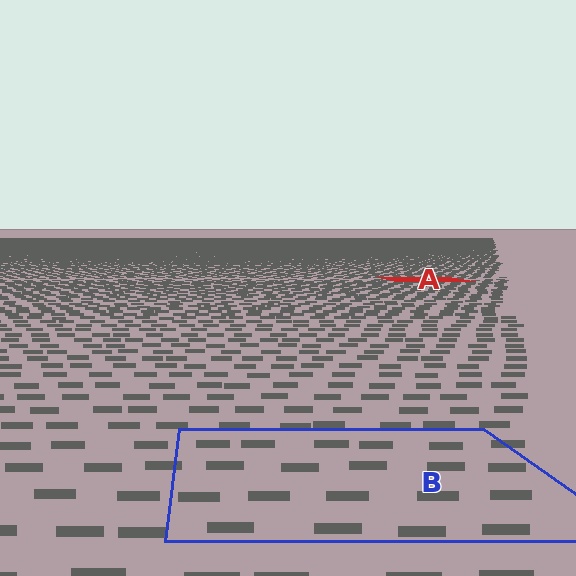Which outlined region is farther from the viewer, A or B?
Region A is farther from the viewer — the texture elements inside it appear smaller and more densely packed.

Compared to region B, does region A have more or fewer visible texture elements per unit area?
Region A has more texture elements per unit area — they are packed more densely because it is farther away.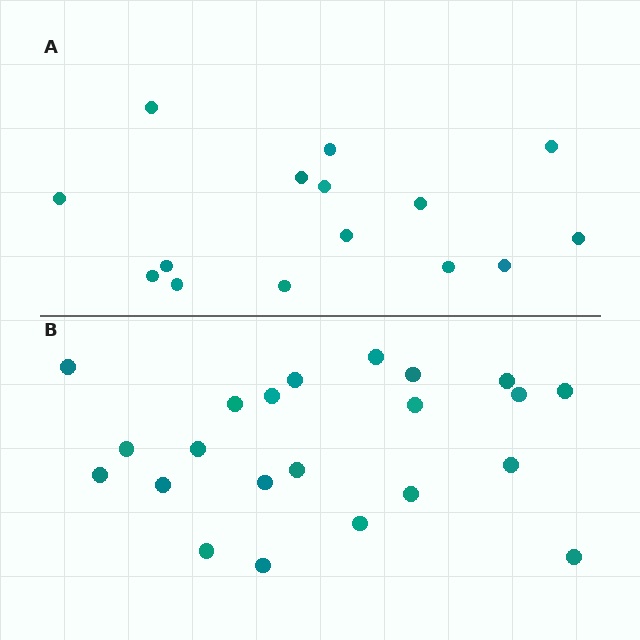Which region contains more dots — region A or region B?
Region B (the bottom region) has more dots.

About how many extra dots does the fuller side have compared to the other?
Region B has roughly 8 or so more dots than region A.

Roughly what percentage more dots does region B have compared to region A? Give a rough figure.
About 45% more.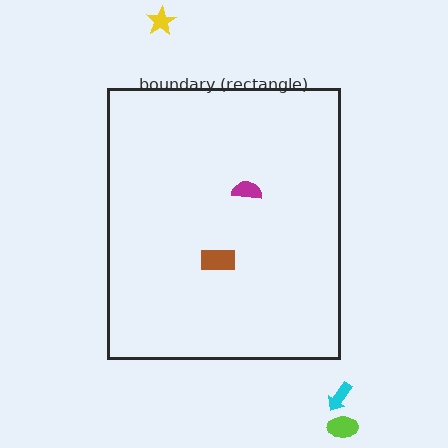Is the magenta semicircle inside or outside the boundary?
Inside.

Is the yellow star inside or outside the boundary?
Outside.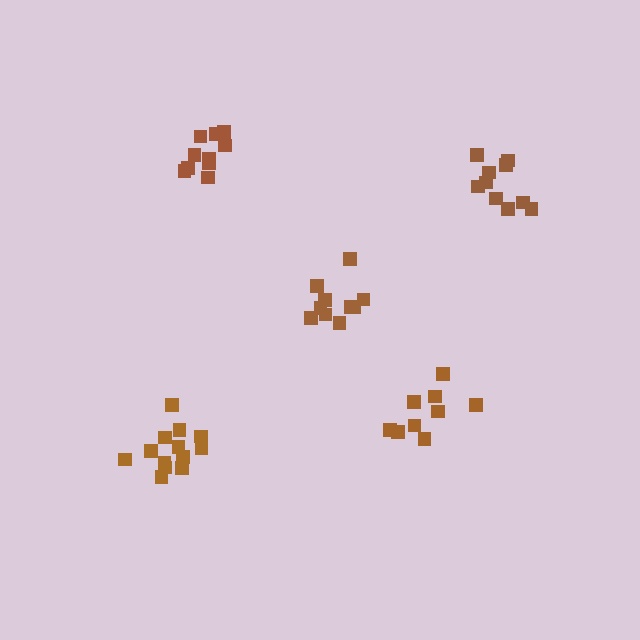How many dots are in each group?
Group 1: 9 dots, Group 2: 10 dots, Group 3: 10 dots, Group 4: 10 dots, Group 5: 13 dots (52 total).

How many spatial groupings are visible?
There are 5 spatial groupings.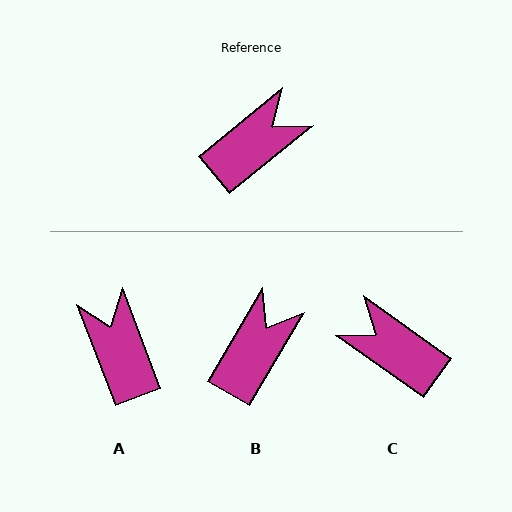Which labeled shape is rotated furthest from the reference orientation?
C, about 105 degrees away.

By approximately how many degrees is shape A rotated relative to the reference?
Approximately 71 degrees counter-clockwise.